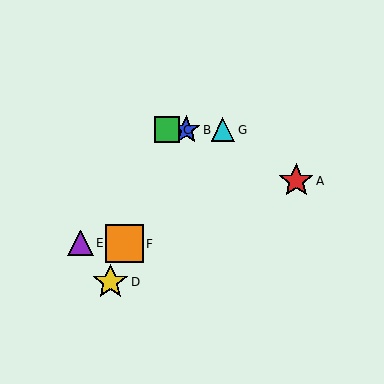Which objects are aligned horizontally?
Objects B, C, G are aligned horizontally.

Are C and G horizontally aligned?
Yes, both are at y≈130.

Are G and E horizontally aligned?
No, G is at y≈130 and E is at y≈242.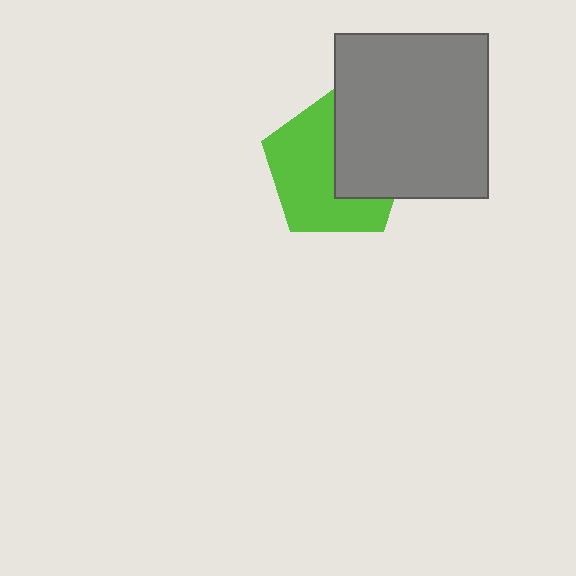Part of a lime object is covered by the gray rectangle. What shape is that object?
It is a pentagon.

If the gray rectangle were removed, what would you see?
You would see the complete lime pentagon.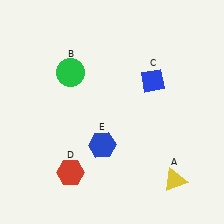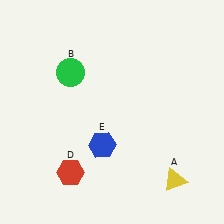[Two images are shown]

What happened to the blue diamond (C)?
The blue diamond (C) was removed in Image 2. It was in the top-right area of Image 1.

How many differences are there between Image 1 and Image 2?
There is 1 difference between the two images.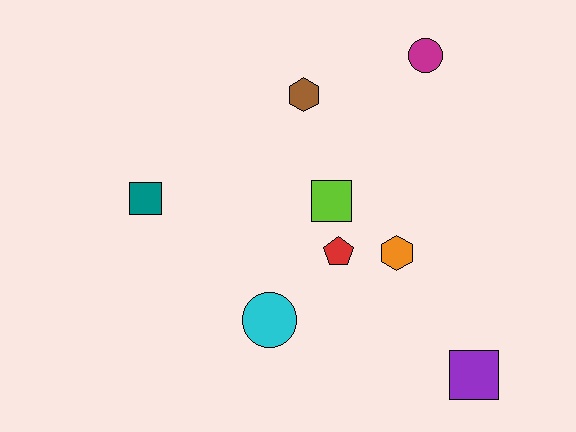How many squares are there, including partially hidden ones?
There are 3 squares.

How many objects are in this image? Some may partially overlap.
There are 8 objects.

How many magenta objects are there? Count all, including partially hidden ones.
There is 1 magenta object.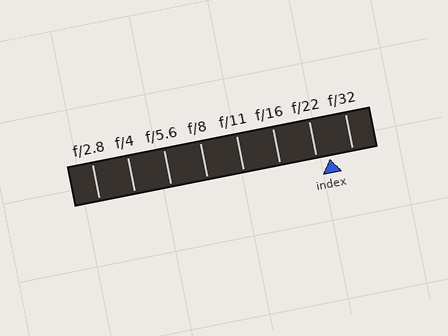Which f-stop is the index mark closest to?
The index mark is closest to f/22.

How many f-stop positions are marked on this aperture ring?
There are 8 f-stop positions marked.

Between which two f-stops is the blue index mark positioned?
The index mark is between f/22 and f/32.